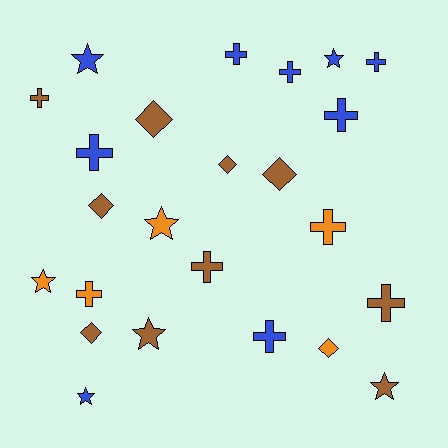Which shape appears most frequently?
Cross, with 11 objects.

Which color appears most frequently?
Brown, with 10 objects.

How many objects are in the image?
There are 24 objects.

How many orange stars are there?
There are 2 orange stars.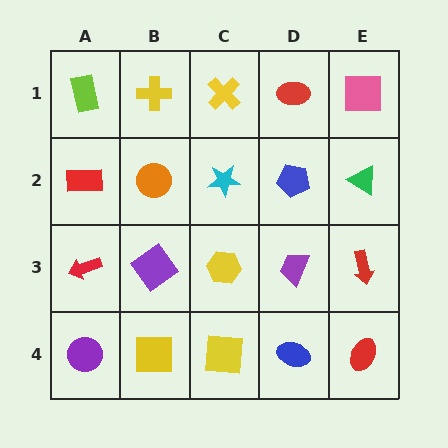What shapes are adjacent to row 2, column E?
A pink square (row 1, column E), a red arrow (row 3, column E), a blue pentagon (row 2, column D).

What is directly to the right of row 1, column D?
A pink square.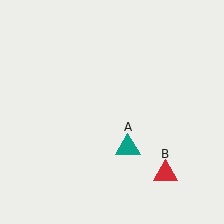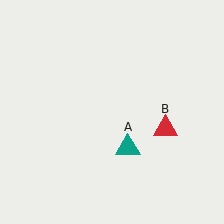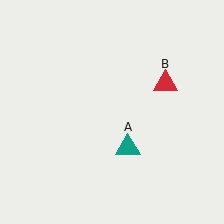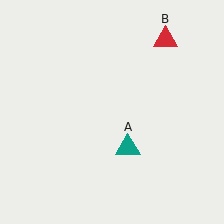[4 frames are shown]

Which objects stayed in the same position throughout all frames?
Teal triangle (object A) remained stationary.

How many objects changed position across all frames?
1 object changed position: red triangle (object B).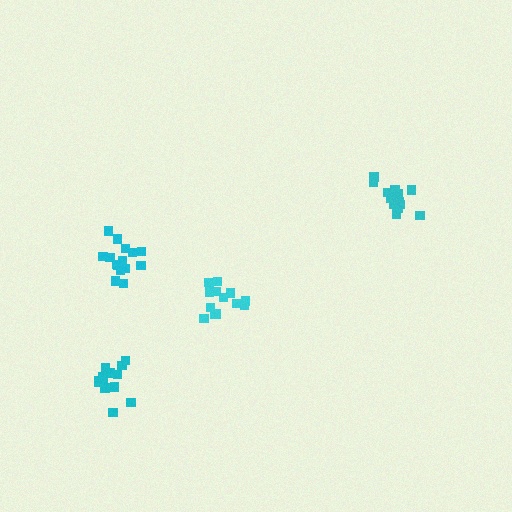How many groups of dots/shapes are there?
There are 4 groups.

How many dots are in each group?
Group 1: 15 dots, Group 2: 13 dots, Group 3: 14 dots, Group 4: 14 dots (56 total).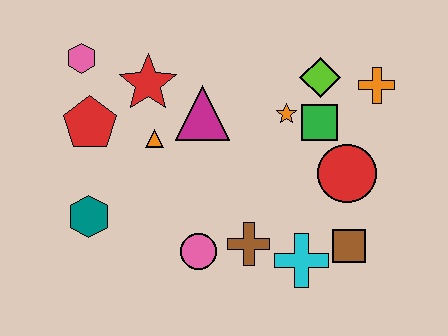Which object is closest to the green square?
The orange star is closest to the green square.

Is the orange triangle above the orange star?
No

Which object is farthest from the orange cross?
The teal hexagon is farthest from the orange cross.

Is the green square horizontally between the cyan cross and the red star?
No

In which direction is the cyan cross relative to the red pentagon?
The cyan cross is to the right of the red pentagon.